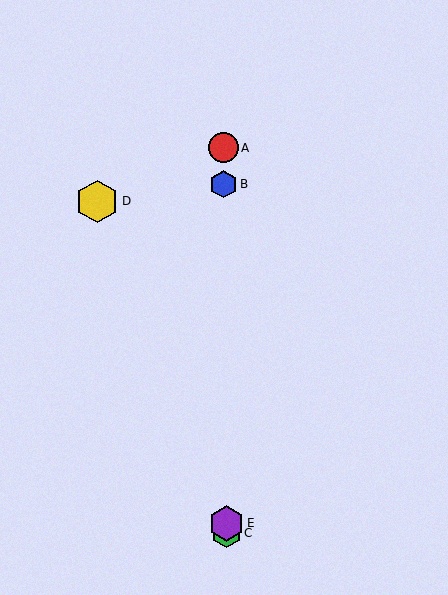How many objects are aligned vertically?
4 objects (A, B, C, E) are aligned vertically.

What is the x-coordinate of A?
Object A is at x≈223.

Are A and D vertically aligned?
No, A is at x≈223 and D is at x≈98.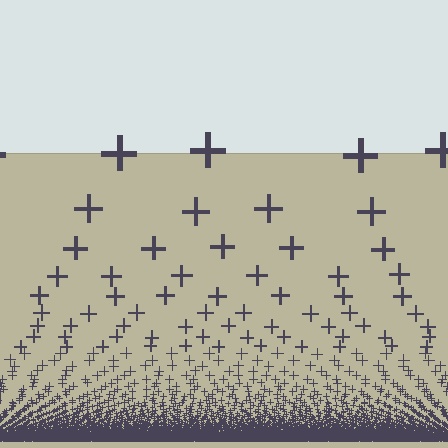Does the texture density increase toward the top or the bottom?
Density increases toward the bottom.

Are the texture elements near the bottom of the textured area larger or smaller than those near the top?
Smaller. The gradient is inverted — elements near the bottom are smaller and denser.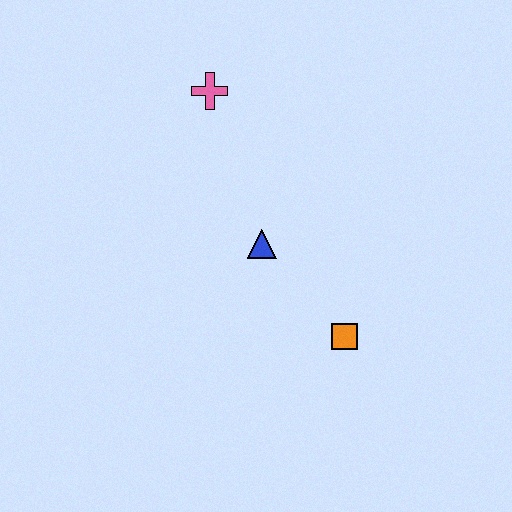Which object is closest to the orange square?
The blue triangle is closest to the orange square.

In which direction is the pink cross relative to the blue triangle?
The pink cross is above the blue triangle.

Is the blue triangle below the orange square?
No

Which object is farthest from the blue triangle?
The pink cross is farthest from the blue triangle.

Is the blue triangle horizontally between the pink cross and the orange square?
Yes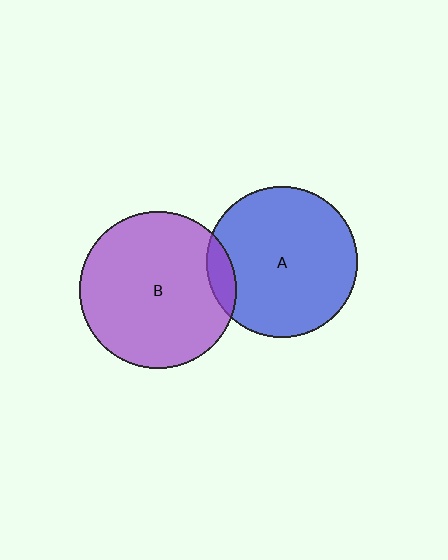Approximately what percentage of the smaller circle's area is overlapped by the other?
Approximately 10%.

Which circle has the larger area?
Circle B (purple).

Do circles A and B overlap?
Yes.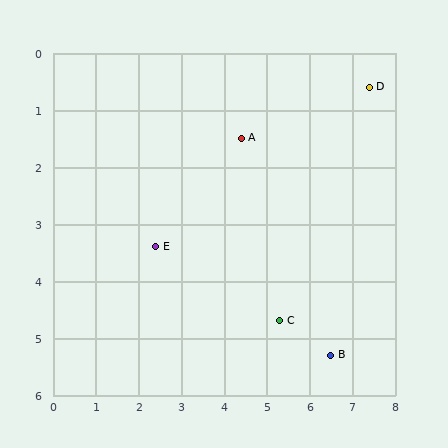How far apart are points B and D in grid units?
Points B and D are about 4.8 grid units apart.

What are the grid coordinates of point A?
Point A is at approximately (4.4, 1.5).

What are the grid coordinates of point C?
Point C is at approximately (5.3, 4.7).